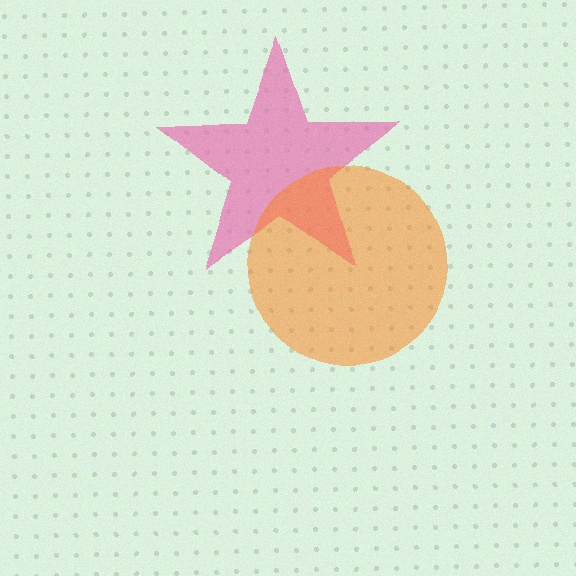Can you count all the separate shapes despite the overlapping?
Yes, there are 2 separate shapes.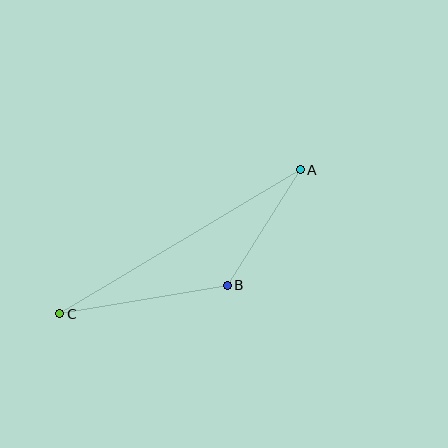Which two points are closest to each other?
Points A and B are closest to each other.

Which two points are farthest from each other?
Points A and C are farthest from each other.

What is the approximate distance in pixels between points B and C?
The distance between B and C is approximately 169 pixels.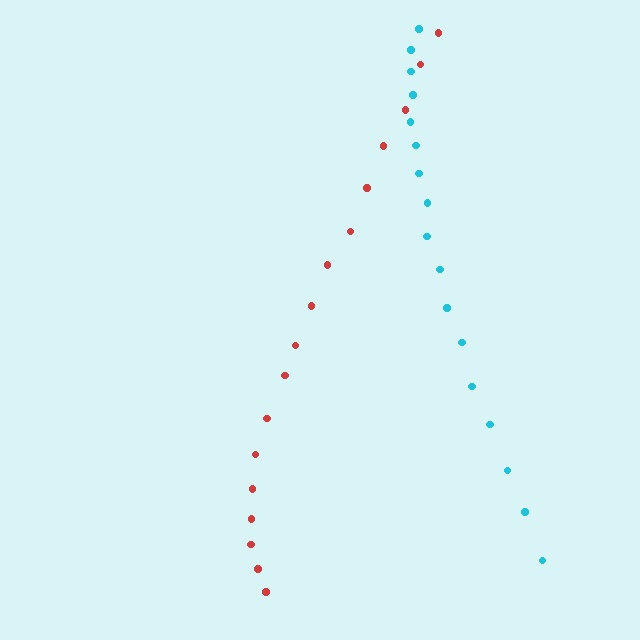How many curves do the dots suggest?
There are 2 distinct paths.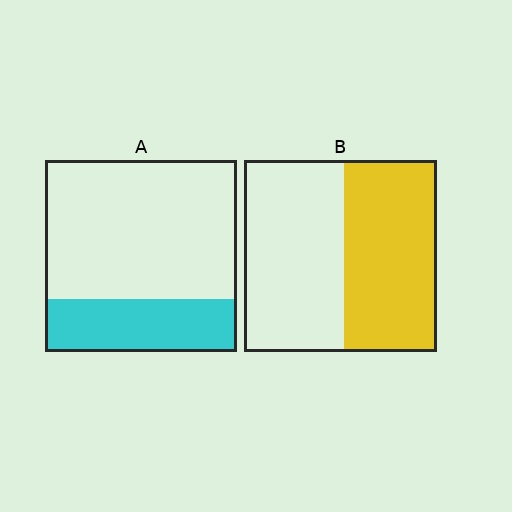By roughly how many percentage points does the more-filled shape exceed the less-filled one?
By roughly 20 percentage points (B over A).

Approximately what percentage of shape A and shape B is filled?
A is approximately 30% and B is approximately 50%.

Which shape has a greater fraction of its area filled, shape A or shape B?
Shape B.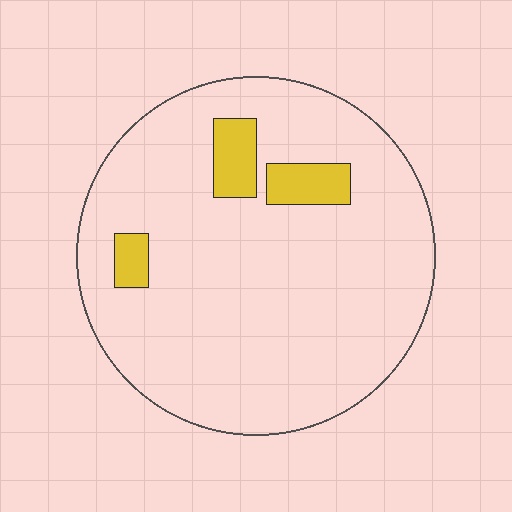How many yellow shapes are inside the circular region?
3.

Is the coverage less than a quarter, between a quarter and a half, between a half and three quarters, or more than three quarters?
Less than a quarter.